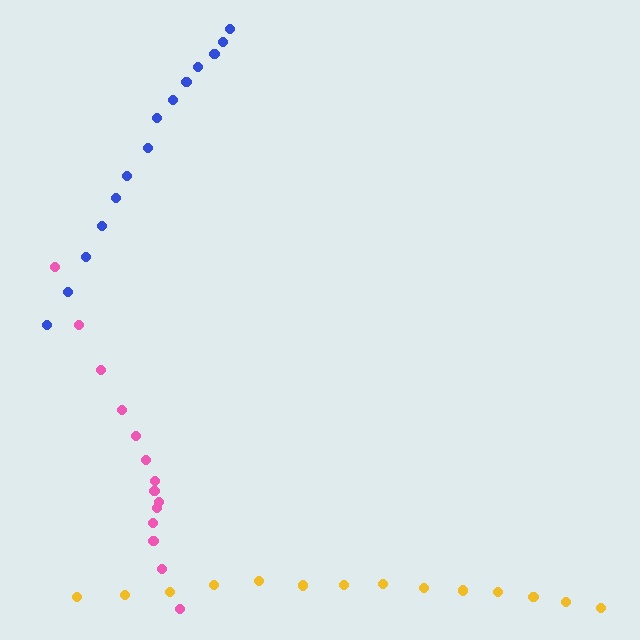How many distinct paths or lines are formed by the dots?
There are 3 distinct paths.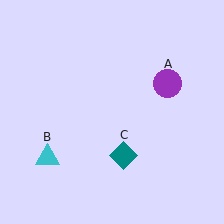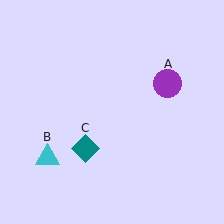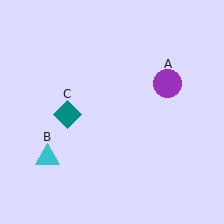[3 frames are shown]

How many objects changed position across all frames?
1 object changed position: teal diamond (object C).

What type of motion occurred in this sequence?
The teal diamond (object C) rotated clockwise around the center of the scene.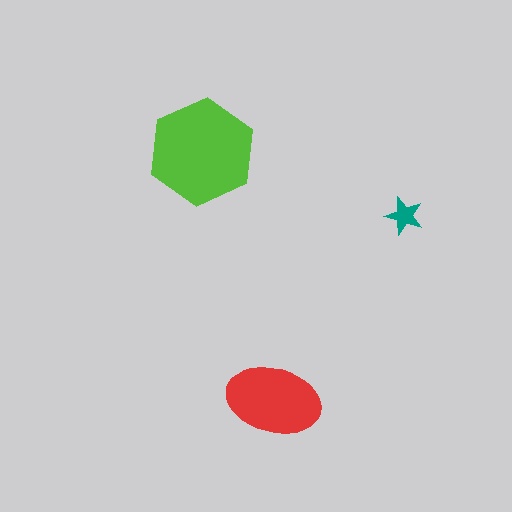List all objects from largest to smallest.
The lime hexagon, the red ellipse, the teal star.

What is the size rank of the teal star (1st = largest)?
3rd.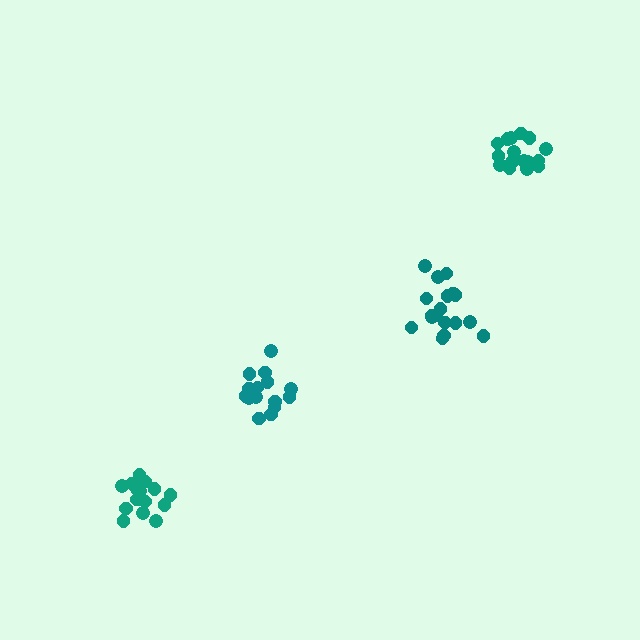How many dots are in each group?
Group 1: 17 dots, Group 2: 18 dots, Group 3: 15 dots, Group 4: 16 dots (66 total).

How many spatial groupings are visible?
There are 4 spatial groupings.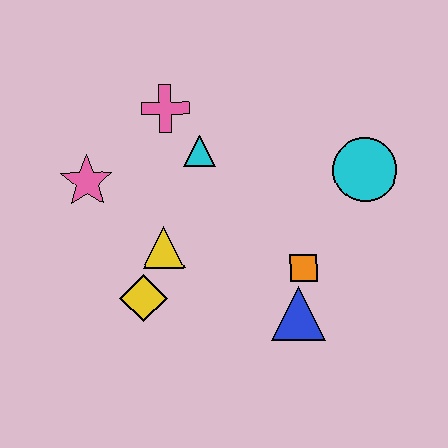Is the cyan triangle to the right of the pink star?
Yes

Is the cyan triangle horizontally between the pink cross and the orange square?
Yes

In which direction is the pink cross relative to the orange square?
The pink cross is above the orange square.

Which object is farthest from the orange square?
The pink star is farthest from the orange square.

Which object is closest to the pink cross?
The cyan triangle is closest to the pink cross.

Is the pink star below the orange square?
No